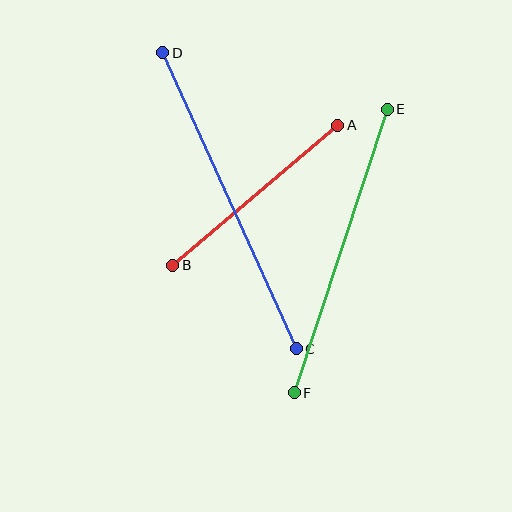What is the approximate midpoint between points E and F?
The midpoint is at approximately (341, 251) pixels.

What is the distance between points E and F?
The distance is approximately 298 pixels.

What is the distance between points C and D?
The distance is approximately 325 pixels.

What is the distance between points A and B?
The distance is approximately 217 pixels.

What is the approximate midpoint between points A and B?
The midpoint is at approximately (255, 195) pixels.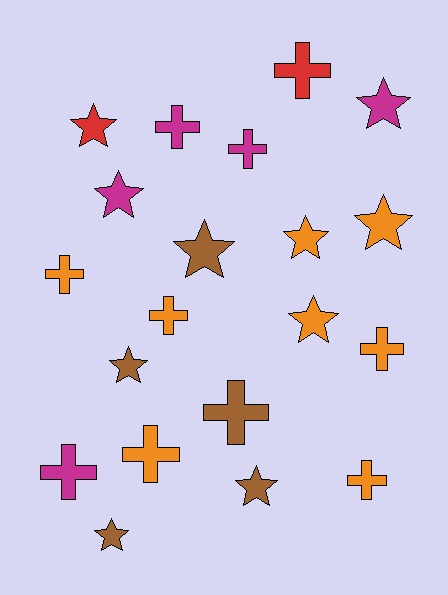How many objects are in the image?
There are 20 objects.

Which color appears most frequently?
Orange, with 8 objects.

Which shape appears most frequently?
Star, with 10 objects.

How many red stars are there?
There is 1 red star.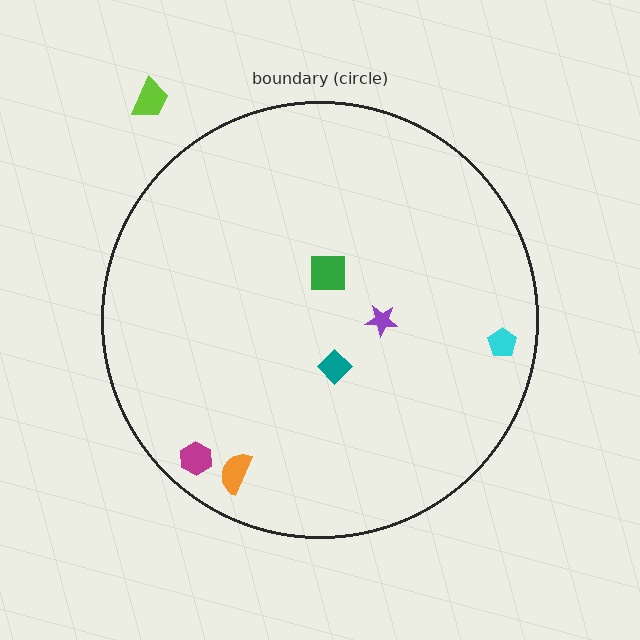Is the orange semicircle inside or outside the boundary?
Inside.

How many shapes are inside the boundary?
6 inside, 1 outside.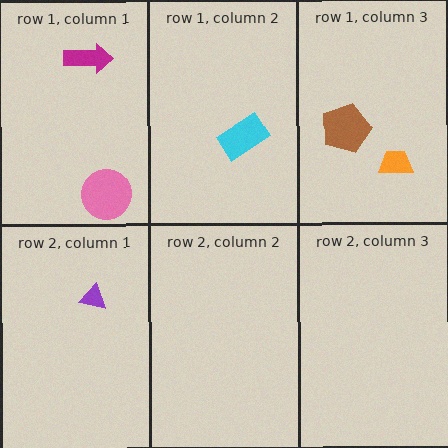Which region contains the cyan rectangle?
The row 1, column 2 region.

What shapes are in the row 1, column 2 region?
The cyan rectangle.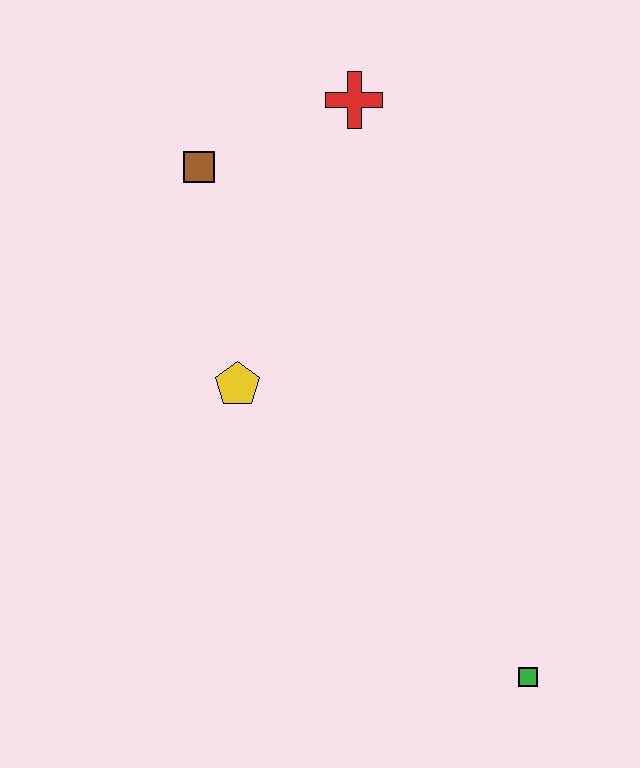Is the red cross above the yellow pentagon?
Yes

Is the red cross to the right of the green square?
No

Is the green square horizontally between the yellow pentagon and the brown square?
No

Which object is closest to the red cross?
The brown square is closest to the red cross.